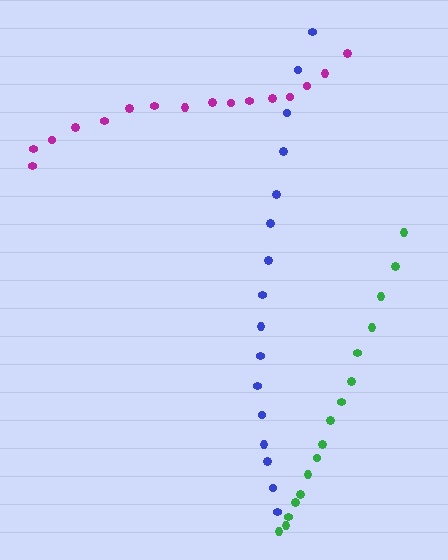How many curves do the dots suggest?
There are 3 distinct paths.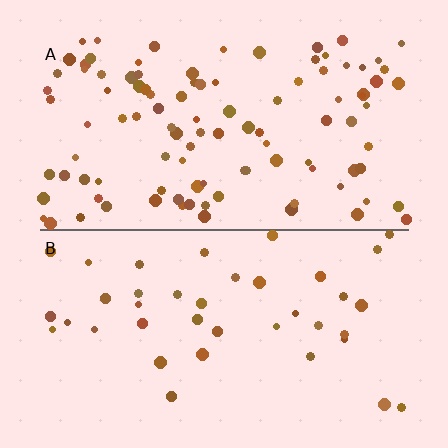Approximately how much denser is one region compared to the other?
Approximately 2.6× — region A over region B.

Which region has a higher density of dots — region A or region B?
A (the top).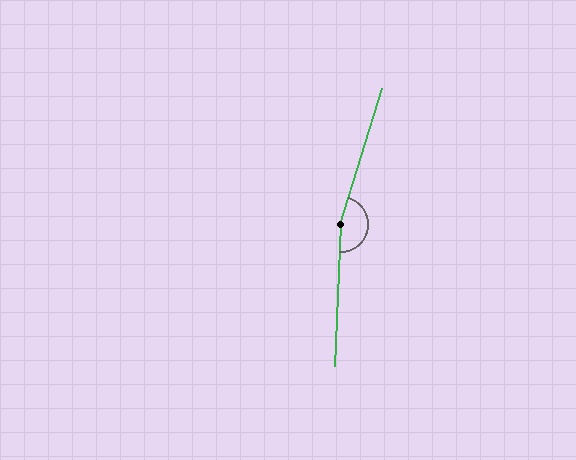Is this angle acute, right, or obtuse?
It is obtuse.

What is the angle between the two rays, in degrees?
Approximately 166 degrees.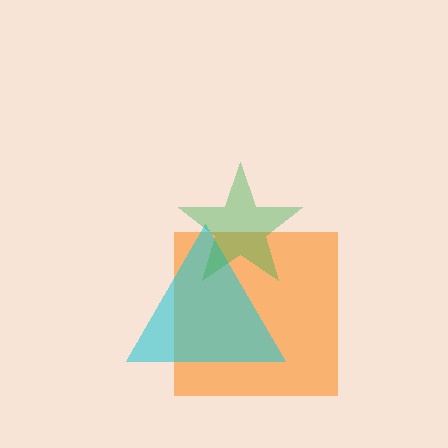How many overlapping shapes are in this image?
There are 3 overlapping shapes in the image.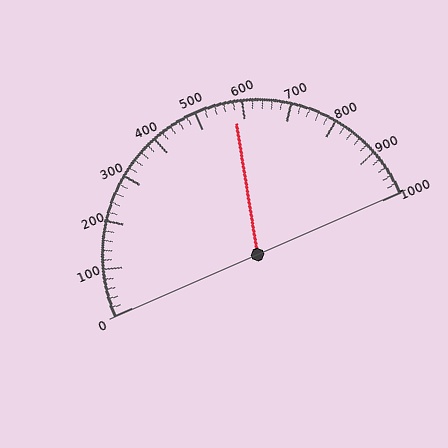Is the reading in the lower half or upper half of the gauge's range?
The reading is in the upper half of the range (0 to 1000).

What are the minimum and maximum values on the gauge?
The gauge ranges from 0 to 1000.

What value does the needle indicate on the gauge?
The needle indicates approximately 580.